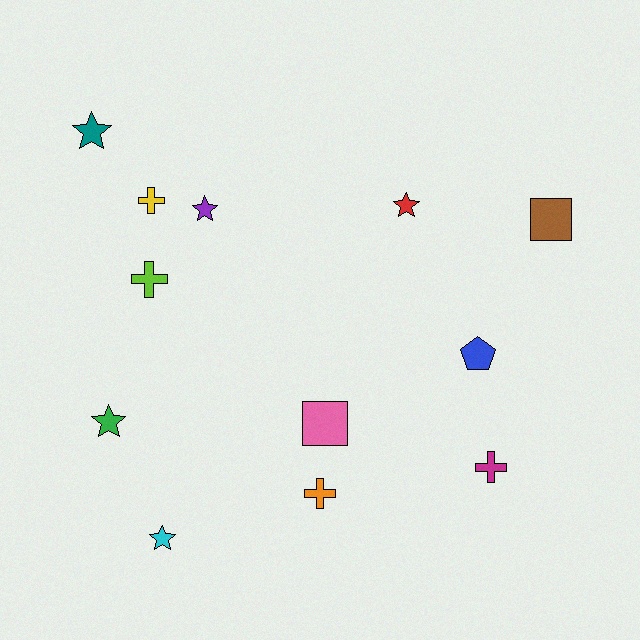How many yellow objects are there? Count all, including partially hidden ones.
There is 1 yellow object.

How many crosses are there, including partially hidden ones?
There are 4 crosses.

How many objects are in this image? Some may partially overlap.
There are 12 objects.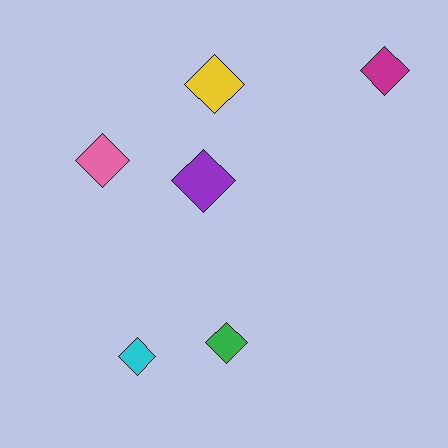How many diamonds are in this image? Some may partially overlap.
There are 6 diamonds.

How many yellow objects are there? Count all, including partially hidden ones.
There is 1 yellow object.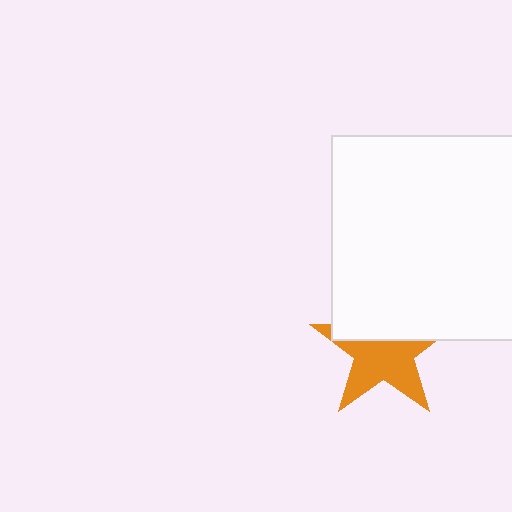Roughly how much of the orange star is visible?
About half of it is visible (roughly 58%).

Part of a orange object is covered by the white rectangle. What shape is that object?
It is a star.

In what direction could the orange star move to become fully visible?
The orange star could move down. That would shift it out from behind the white rectangle entirely.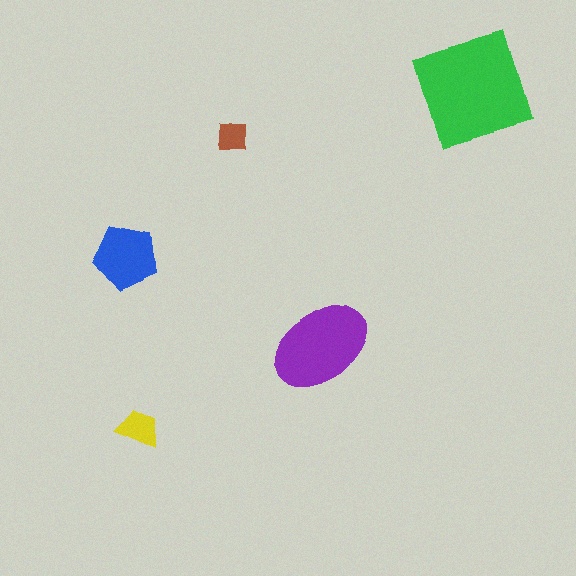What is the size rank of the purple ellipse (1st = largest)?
2nd.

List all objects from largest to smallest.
The green square, the purple ellipse, the blue pentagon, the yellow trapezoid, the brown square.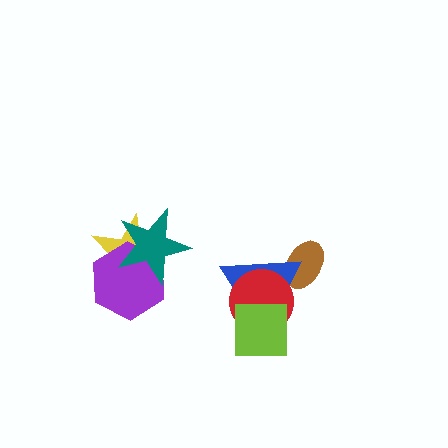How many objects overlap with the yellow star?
2 objects overlap with the yellow star.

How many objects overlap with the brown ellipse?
1 object overlaps with the brown ellipse.